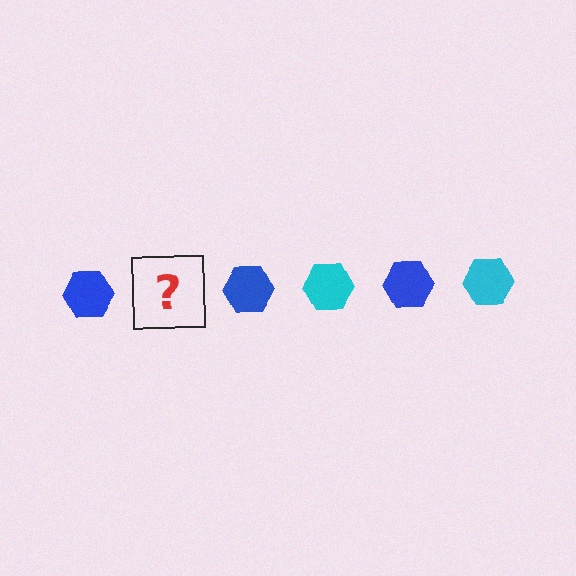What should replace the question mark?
The question mark should be replaced with a cyan hexagon.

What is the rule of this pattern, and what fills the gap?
The rule is that the pattern cycles through blue, cyan hexagons. The gap should be filled with a cyan hexagon.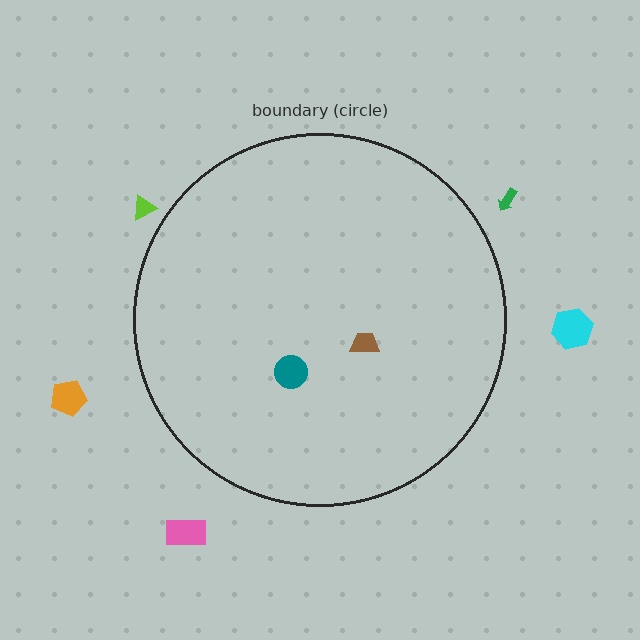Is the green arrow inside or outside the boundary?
Outside.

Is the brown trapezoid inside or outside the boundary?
Inside.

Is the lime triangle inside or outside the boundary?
Outside.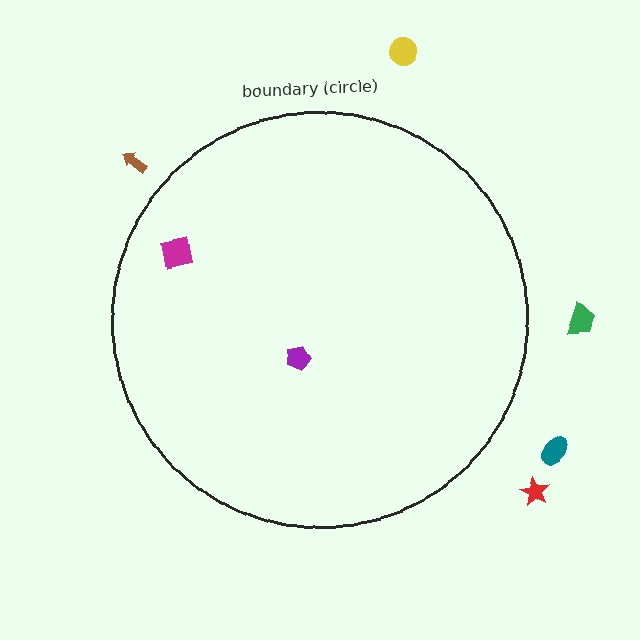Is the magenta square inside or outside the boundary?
Inside.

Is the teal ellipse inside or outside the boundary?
Outside.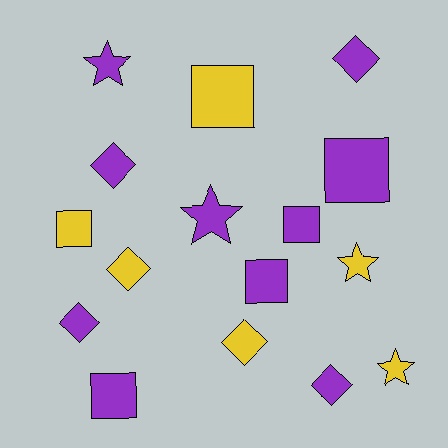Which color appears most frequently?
Purple, with 10 objects.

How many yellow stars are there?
There are 2 yellow stars.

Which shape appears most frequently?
Diamond, with 6 objects.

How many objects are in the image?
There are 16 objects.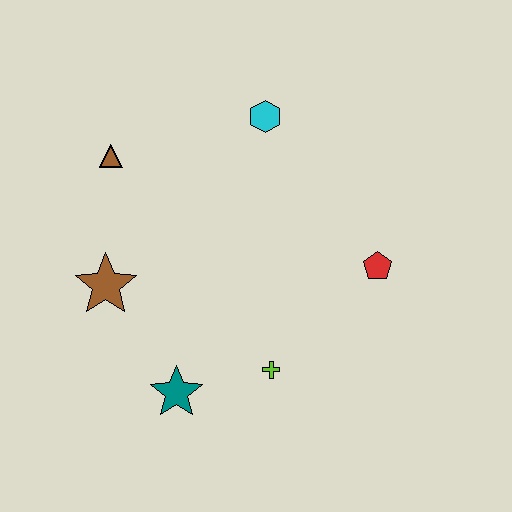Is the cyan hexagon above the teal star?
Yes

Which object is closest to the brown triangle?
The brown star is closest to the brown triangle.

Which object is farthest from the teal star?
The cyan hexagon is farthest from the teal star.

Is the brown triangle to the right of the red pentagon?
No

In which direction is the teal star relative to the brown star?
The teal star is below the brown star.